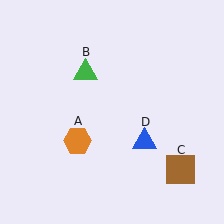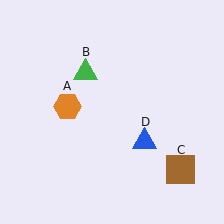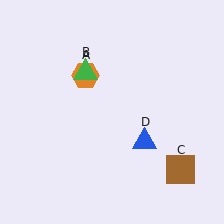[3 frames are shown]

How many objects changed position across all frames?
1 object changed position: orange hexagon (object A).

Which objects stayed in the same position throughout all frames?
Green triangle (object B) and brown square (object C) and blue triangle (object D) remained stationary.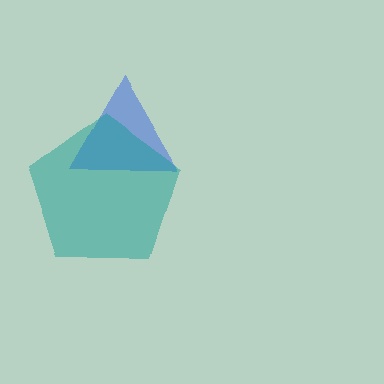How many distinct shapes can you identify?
There are 2 distinct shapes: a blue triangle, a teal pentagon.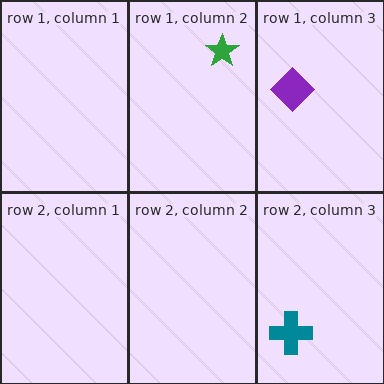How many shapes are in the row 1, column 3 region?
1.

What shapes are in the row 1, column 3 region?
The purple diamond.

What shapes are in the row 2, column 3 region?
The teal cross.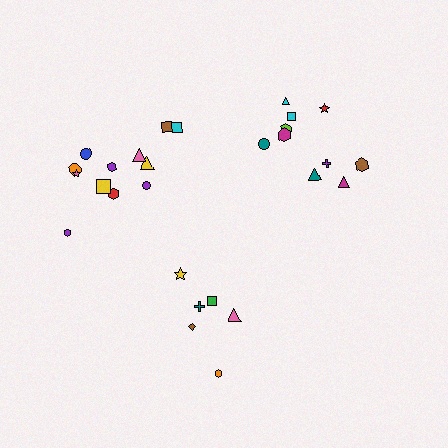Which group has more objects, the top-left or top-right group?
The top-left group.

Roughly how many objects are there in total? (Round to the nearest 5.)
Roughly 30 objects in total.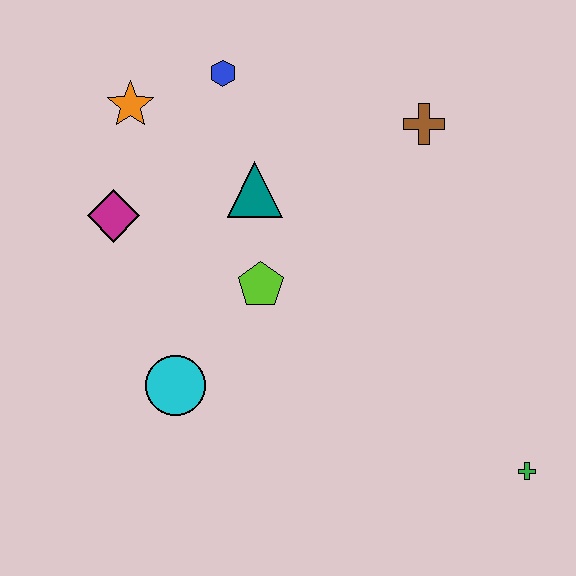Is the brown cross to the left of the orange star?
No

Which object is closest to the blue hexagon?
The orange star is closest to the blue hexagon.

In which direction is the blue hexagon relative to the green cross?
The blue hexagon is above the green cross.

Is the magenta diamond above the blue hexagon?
No